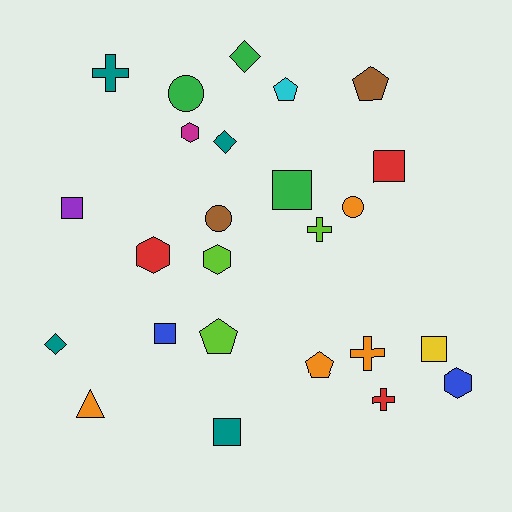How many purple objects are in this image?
There is 1 purple object.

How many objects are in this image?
There are 25 objects.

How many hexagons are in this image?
There are 4 hexagons.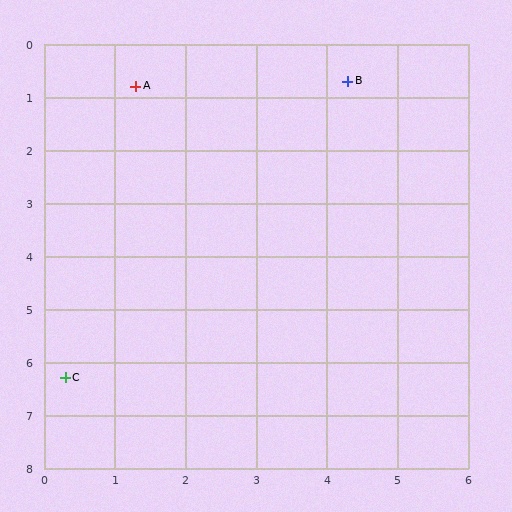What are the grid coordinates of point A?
Point A is at approximately (1.3, 0.8).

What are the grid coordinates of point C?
Point C is at approximately (0.3, 6.3).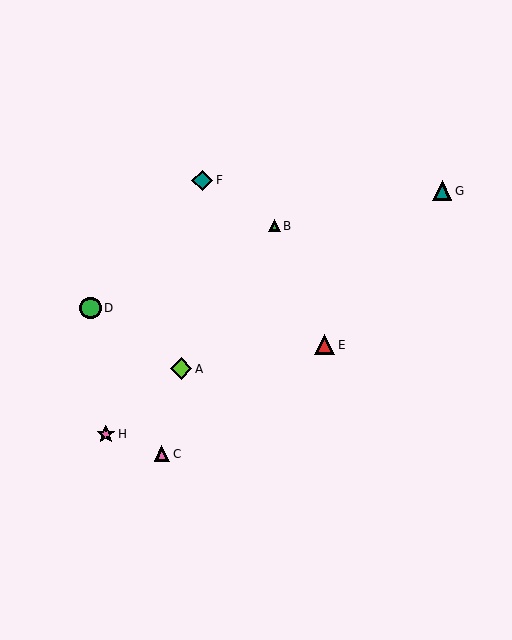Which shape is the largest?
The lime diamond (labeled A) is the largest.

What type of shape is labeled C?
Shape C is a pink triangle.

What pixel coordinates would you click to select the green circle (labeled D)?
Click at (90, 308) to select the green circle D.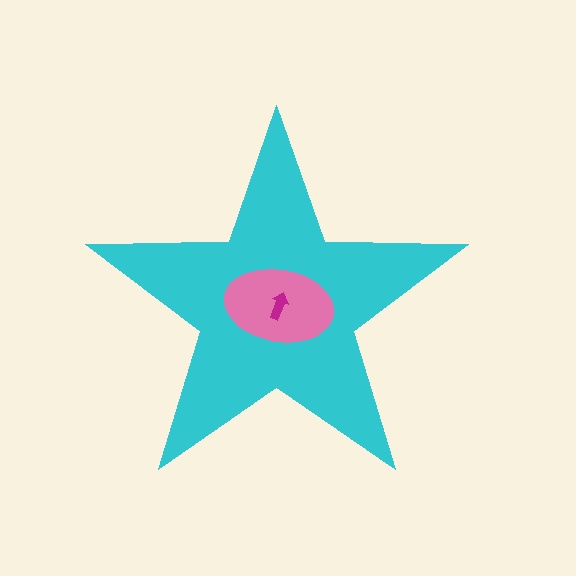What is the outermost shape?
The cyan star.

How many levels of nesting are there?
3.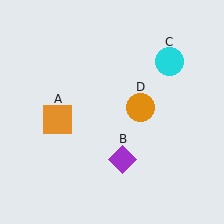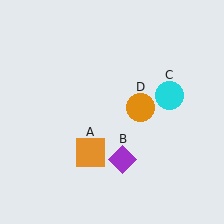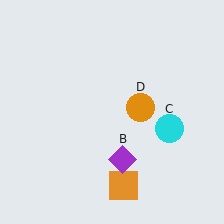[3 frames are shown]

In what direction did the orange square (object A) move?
The orange square (object A) moved down and to the right.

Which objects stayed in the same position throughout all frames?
Purple diamond (object B) and orange circle (object D) remained stationary.